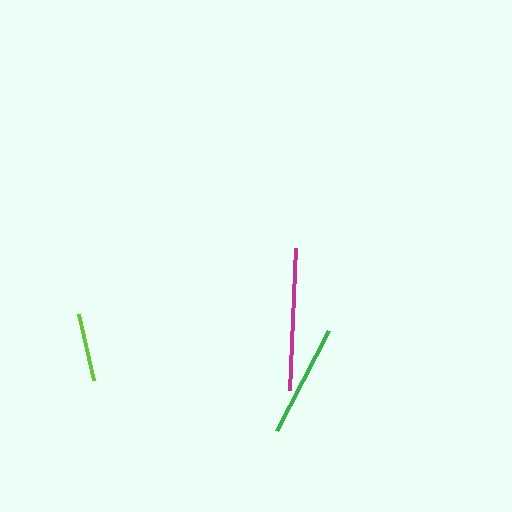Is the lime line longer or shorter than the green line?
The green line is longer than the lime line.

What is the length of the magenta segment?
The magenta segment is approximately 142 pixels long.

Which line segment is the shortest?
The lime line is the shortest at approximately 67 pixels.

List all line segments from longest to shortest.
From longest to shortest: magenta, green, lime.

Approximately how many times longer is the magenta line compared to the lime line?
The magenta line is approximately 2.1 times the length of the lime line.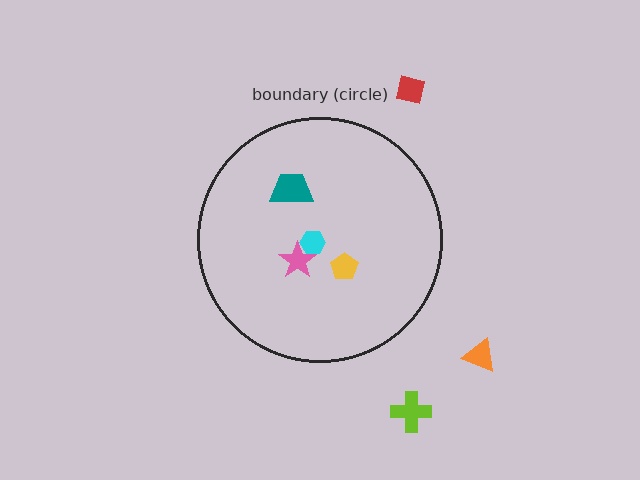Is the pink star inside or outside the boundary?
Inside.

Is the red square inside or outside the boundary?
Outside.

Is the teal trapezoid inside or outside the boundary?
Inside.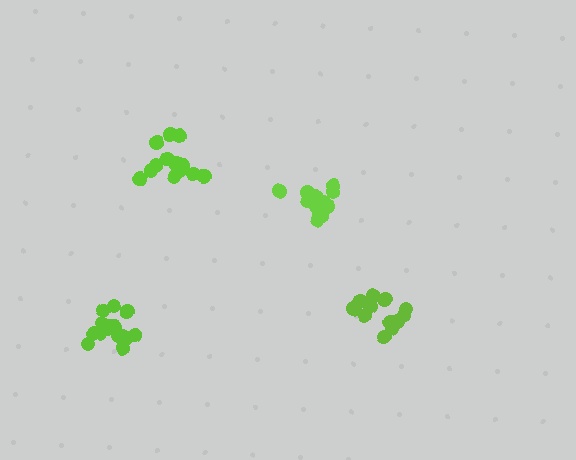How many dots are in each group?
Group 1: 14 dots, Group 2: 13 dots, Group 3: 15 dots, Group 4: 14 dots (56 total).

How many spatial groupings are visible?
There are 4 spatial groupings.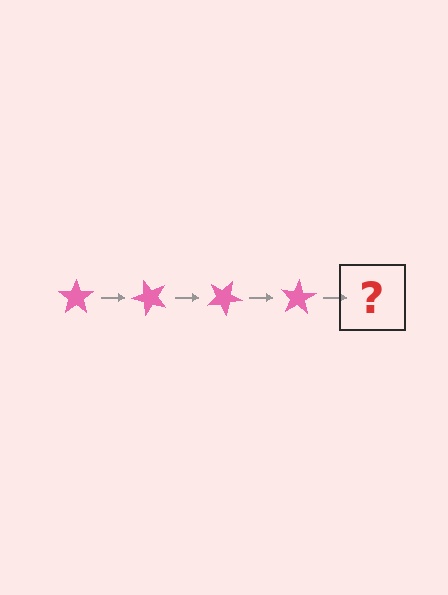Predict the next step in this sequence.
The next step is a pink star rotated 200 degrees.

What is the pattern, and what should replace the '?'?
The pattern is that the star rotates 50 degrees each step. The '?' should be a pink star rotated 200 degrees.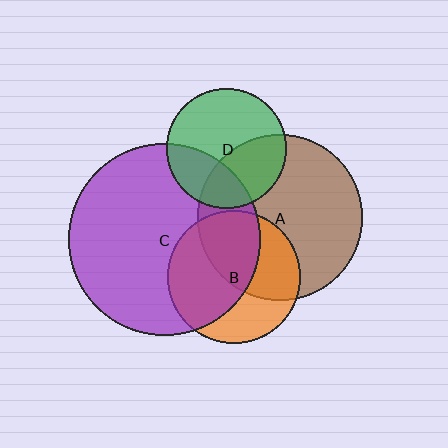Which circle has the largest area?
Circle C (purple).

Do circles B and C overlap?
Yes.